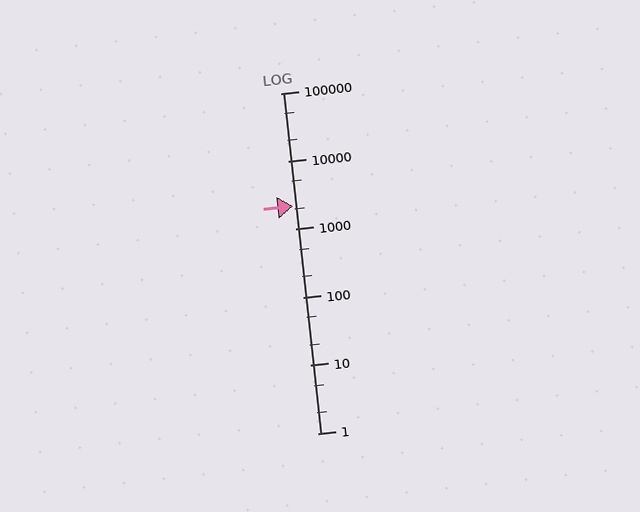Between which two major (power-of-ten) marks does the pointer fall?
The pointer is between 1000 and 10000.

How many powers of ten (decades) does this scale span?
The scale spans 5 decades, from 1 to 100000.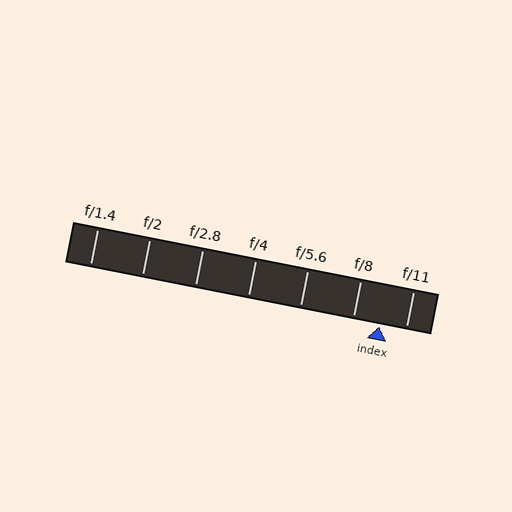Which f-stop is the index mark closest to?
The index mark is closest to f/11.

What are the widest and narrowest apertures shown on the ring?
The widest aperture shown is f/1.4 and the narrowest is f/11.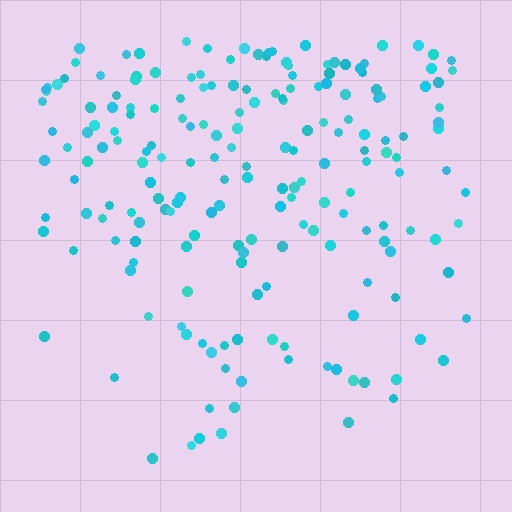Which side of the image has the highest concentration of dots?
The top.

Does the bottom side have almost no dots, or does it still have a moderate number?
Still a moderate number, just noticeably fewer than the top.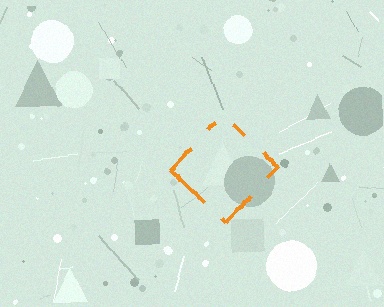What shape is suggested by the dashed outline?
The dashed outline suggests a diamond.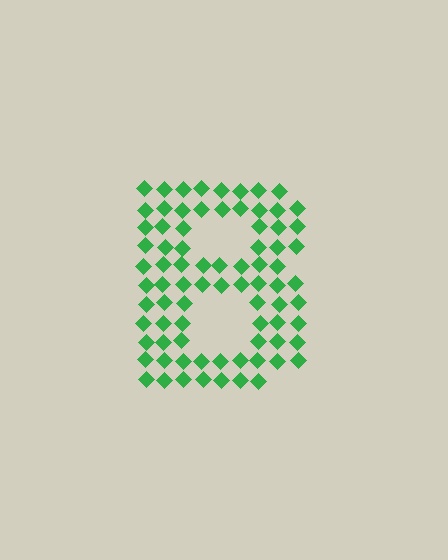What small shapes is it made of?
It is made of small diamonds.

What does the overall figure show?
The overall figure shows the letter B.